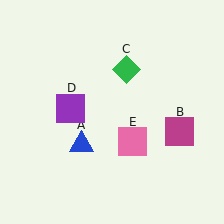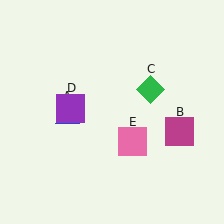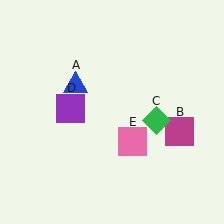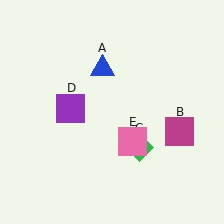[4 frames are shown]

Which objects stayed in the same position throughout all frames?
Magenta square (object B) and purple square (object D) and pink square (object E) remained stationary.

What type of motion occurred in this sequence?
The blue triangle (object A), green diamond (object C) rotated clockwise around the center of the scene.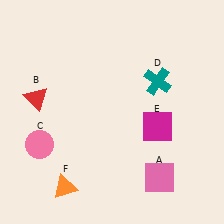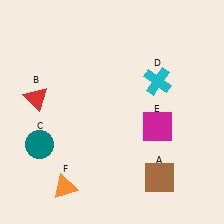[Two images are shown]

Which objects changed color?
A changed from pink to brown. C changed from pink to teal. D changed from teal to cyan.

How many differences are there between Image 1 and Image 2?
There are 3 differences between the two images.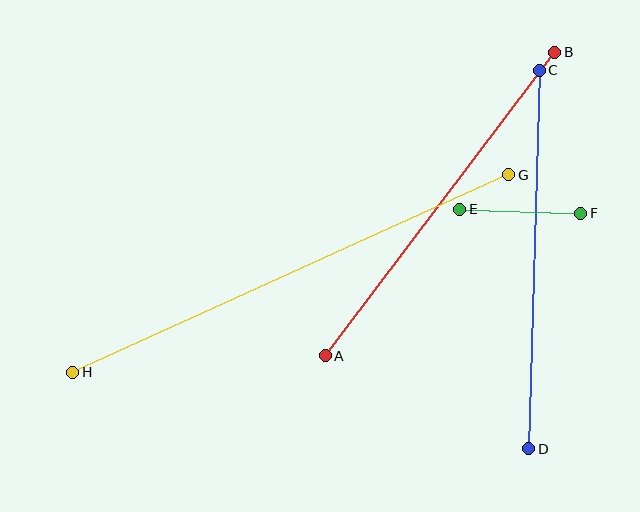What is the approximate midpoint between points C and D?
The midpoint is at approximately (534, 259) pixels.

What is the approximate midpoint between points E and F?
The midpoint is at approximately (520, 211) pixels.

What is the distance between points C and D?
The distance is approximately 378 pixels.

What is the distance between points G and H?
The distance is approximately 479 pixels.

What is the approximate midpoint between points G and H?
The midpoint is at approximately (291, 273) pixels.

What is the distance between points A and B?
The distance is approximately 381 pixels.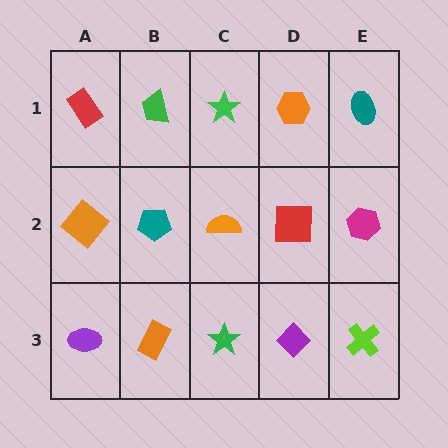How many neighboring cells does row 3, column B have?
3.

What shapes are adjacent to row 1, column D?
A red square (row 2, column D), a green star (row 1, column C), a teal ellipse (row 1, column E).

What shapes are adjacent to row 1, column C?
An orange semicircle (row 2, column C), a green trapezoid (row 1, column B), an orange hexagon (row 1, column D).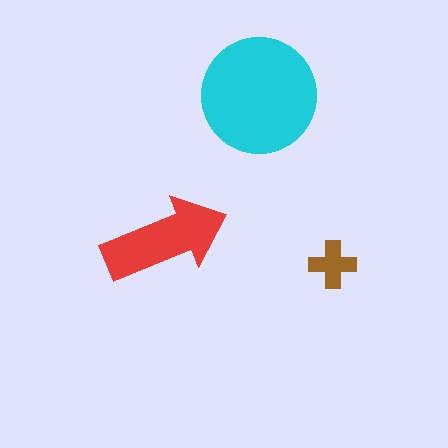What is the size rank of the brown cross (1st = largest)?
3rd.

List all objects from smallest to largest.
The brown cross, the red arrow, the cyan circle.